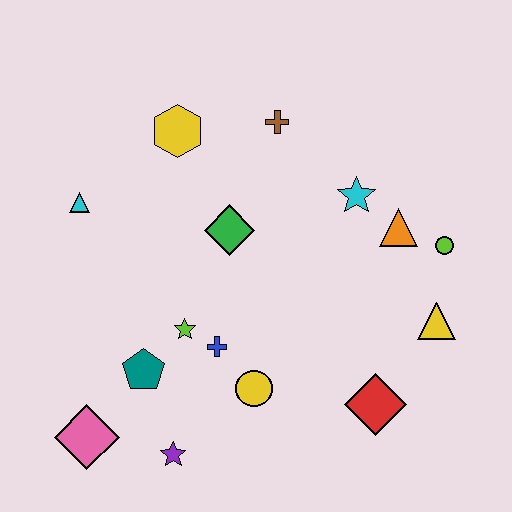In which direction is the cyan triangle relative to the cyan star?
The cyan triangle is to the left of the cyan star.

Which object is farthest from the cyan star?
The pink diamond is farthest from the cyan star.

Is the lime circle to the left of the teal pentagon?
No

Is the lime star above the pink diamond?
Yes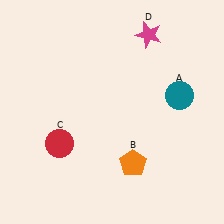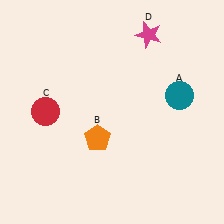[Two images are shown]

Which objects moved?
The objects that moved are: the orange pentagon (B), the red circle (C).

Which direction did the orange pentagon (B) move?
The orange pentagon (B) moved left.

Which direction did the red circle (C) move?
The red circle (C) moved up.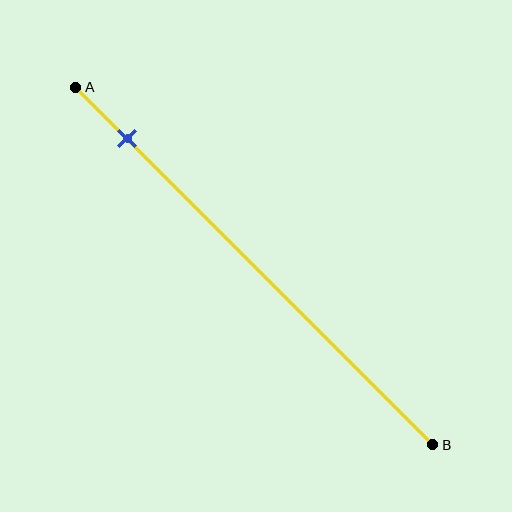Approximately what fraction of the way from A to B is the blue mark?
The blue mark is approximately 15% of the way from A to B.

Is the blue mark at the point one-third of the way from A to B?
No, the mark is at about 15% from A, not at the 33% one-third point.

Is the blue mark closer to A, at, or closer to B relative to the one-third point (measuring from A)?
The blue mark is closer to point A than the one-third point of segment AB.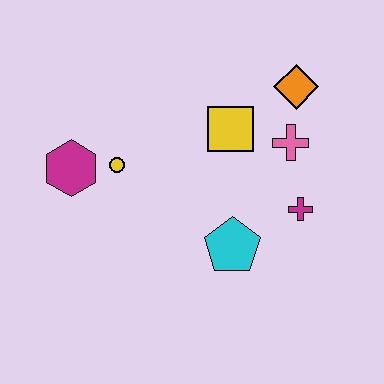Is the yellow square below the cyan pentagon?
No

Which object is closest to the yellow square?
The pink cross is closest to the yellow square.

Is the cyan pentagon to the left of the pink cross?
Yes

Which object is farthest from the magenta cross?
The magenta hexagon is farthest from the magenta cross.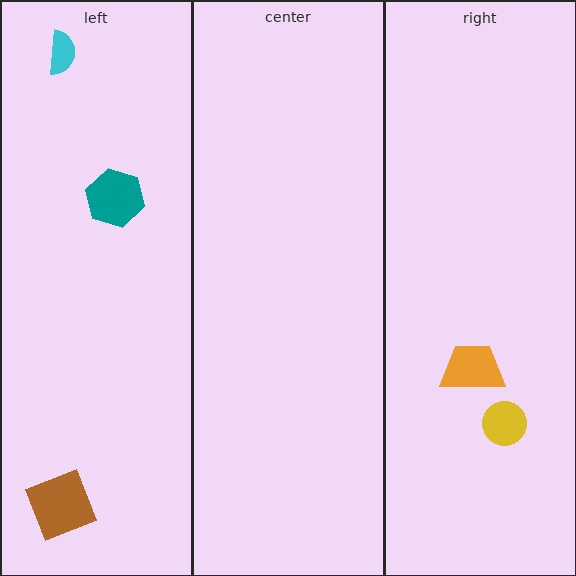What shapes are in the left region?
The brown square, the cyan semicircle, the teal hexagon.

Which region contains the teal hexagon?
The left region.